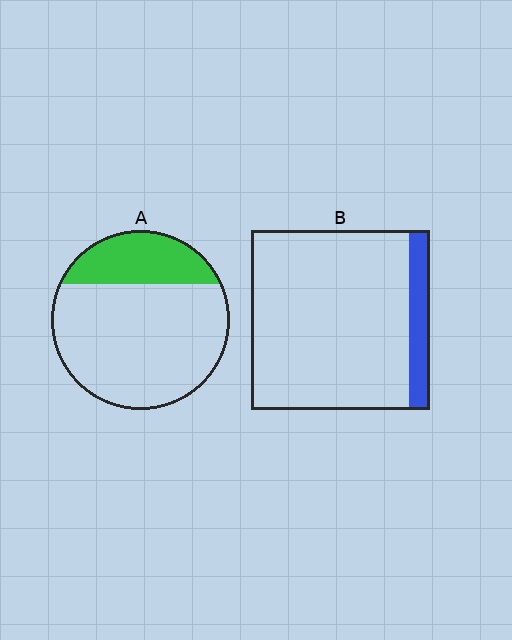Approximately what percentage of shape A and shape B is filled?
A is approximately 25% and B is approximately 10%.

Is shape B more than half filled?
No.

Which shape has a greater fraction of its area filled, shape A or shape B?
Shape A.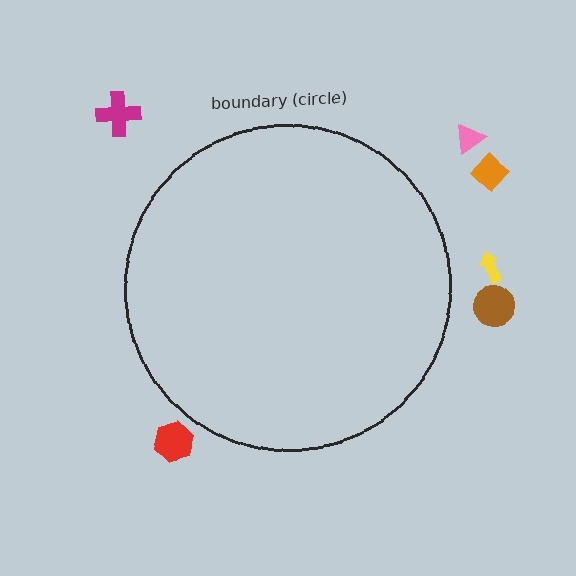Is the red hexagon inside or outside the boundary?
Outside.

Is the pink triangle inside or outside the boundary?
Outside.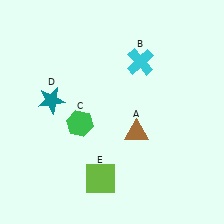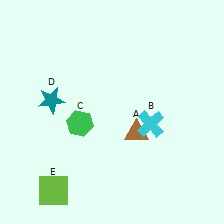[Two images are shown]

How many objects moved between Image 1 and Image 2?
2 objects moved between the two images.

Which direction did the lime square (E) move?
The lime square (E) moved left.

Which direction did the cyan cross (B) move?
The cyan cross (B) moved down.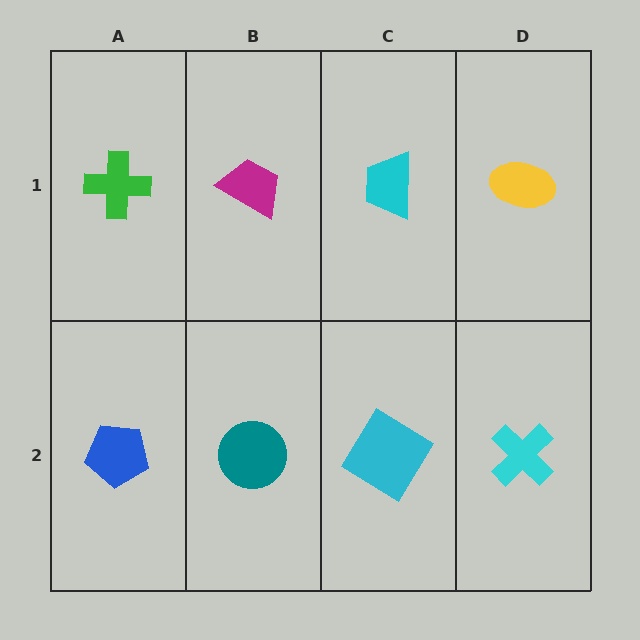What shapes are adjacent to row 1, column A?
A blue pentagon (row 2, column A), a magenta trapezoid (row 1, column B).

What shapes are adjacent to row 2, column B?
A magenta trapezoid (row 1, column B), a blue pentagon (row 2, column A), a cyan diamond (row 2, column C).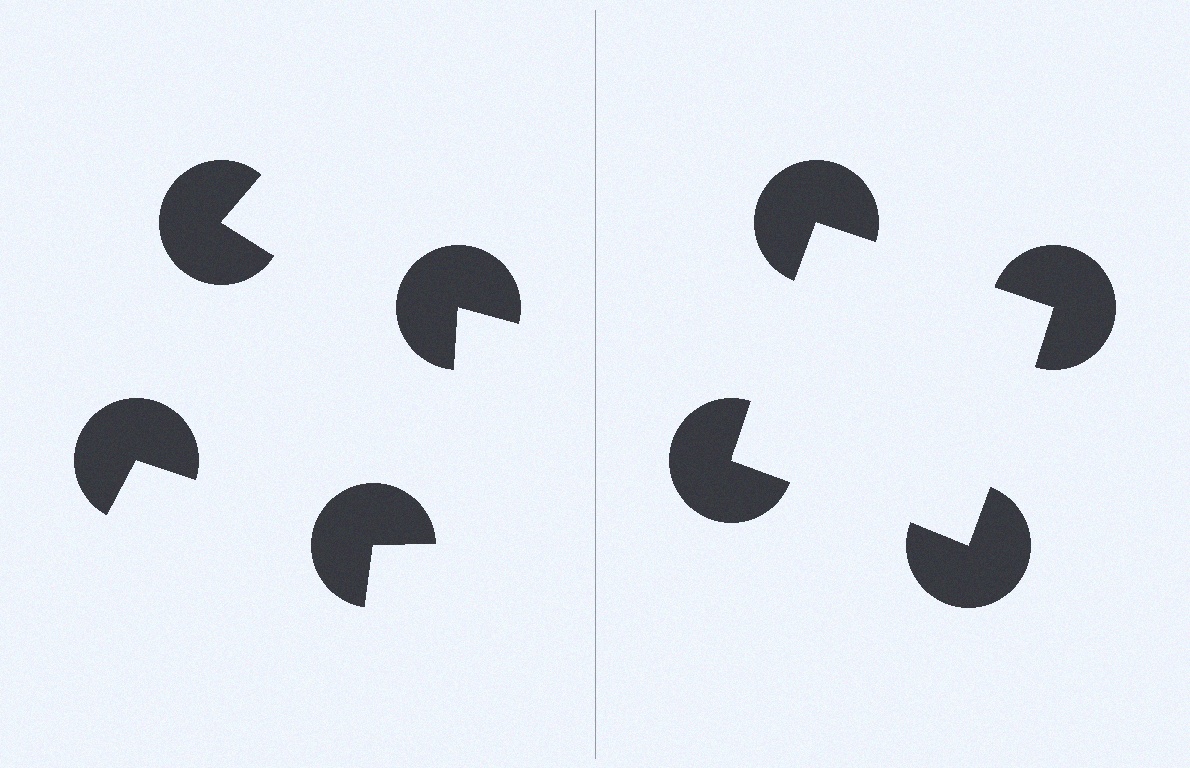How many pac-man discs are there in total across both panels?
8 — 4 on each side.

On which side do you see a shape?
An illusory square appears on the right side. On the left side the wedge cuts are rotated, so no coherent shape forms.